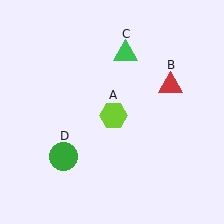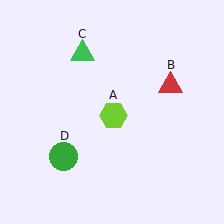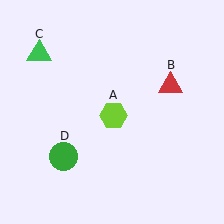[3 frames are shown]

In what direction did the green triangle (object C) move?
The green triangle (object C) moved left.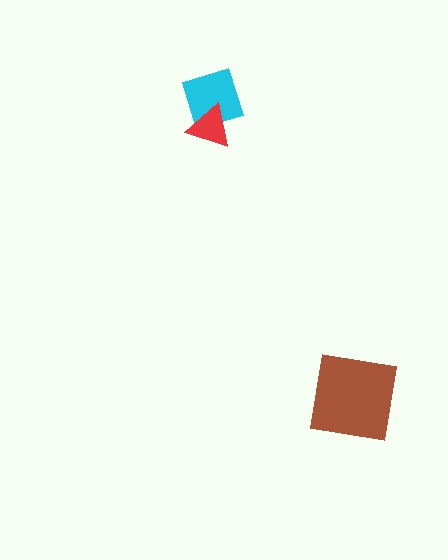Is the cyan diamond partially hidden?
Yes, it is partially covered by another shape.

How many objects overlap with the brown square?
0 objects overlap with the brown square.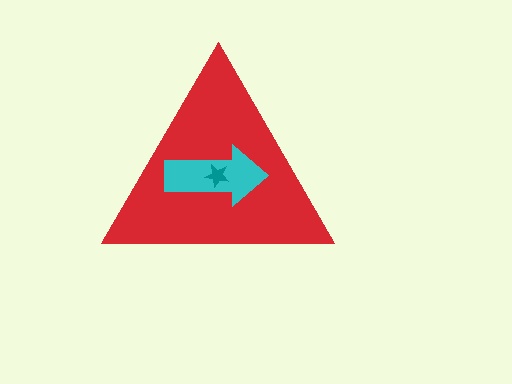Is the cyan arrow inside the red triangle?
Yes.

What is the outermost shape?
The red triangle.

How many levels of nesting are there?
3.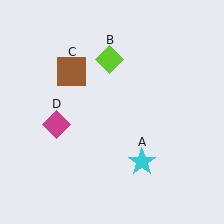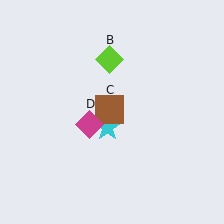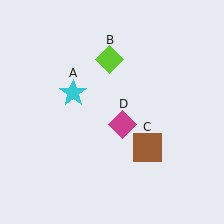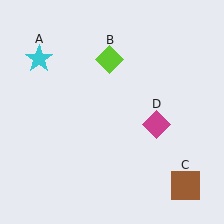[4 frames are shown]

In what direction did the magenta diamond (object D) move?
The magenta diamond (object D) moved right.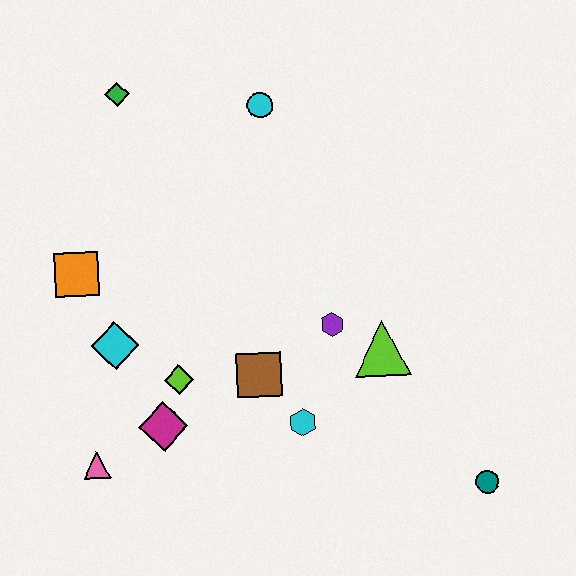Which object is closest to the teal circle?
The lime triangle is closest to the teal circle.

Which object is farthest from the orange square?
The teal circle is farthest from the orange square.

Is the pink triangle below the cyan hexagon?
Yes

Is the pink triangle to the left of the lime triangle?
Yes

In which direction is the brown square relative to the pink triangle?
The brown square is to the right of the pink triangle.